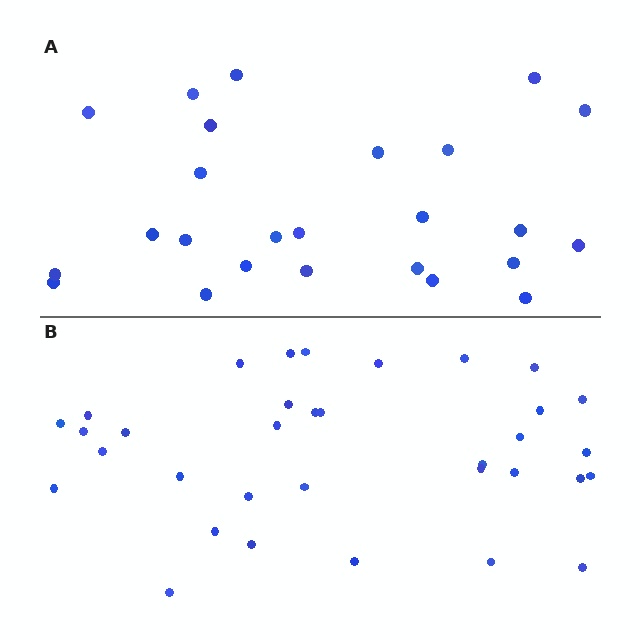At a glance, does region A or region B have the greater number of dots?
Region B (the bottom region) has more dots.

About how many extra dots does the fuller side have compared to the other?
Region B has roughly 8 or so more dots than region A.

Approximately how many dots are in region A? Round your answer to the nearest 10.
About 20 dots. (The exact count is 25, which rounds to 20.)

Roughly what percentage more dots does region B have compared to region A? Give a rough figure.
About 35% more.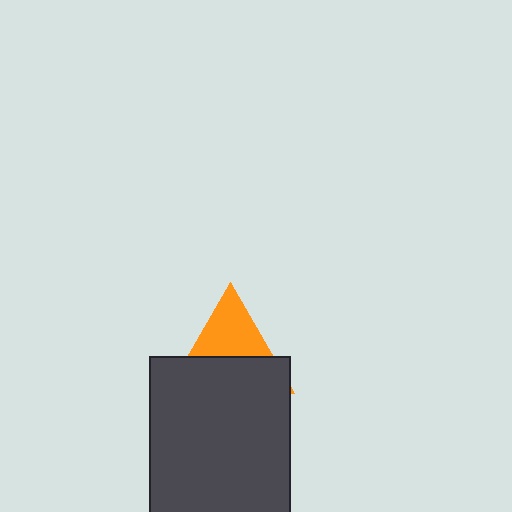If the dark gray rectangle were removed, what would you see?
You would see the complete orange triangle.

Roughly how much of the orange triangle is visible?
A small part of it is visible (roughly 44%).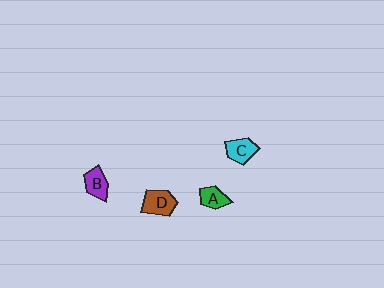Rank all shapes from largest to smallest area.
From largest to smallest: D (brown), C (cyan), B (purple), A (green).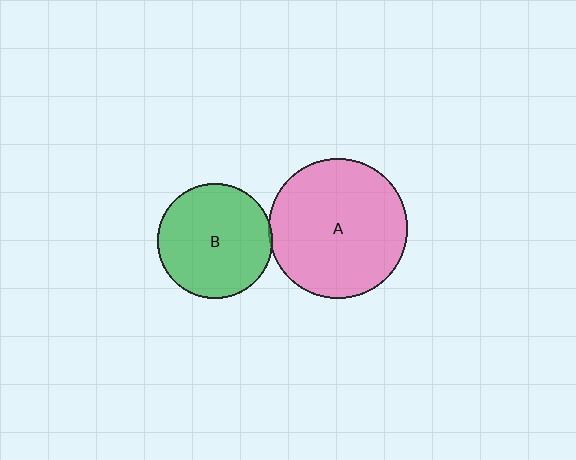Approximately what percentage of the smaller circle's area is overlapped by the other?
Approximately 5%.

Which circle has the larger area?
Circle A (pink).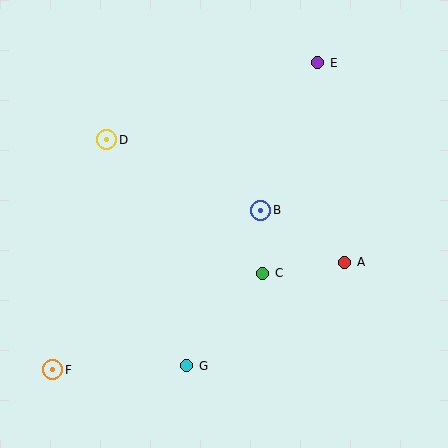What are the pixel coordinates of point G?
Point G is at (187, 366).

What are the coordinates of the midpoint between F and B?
The midpoint between F and B is at (157, 290).